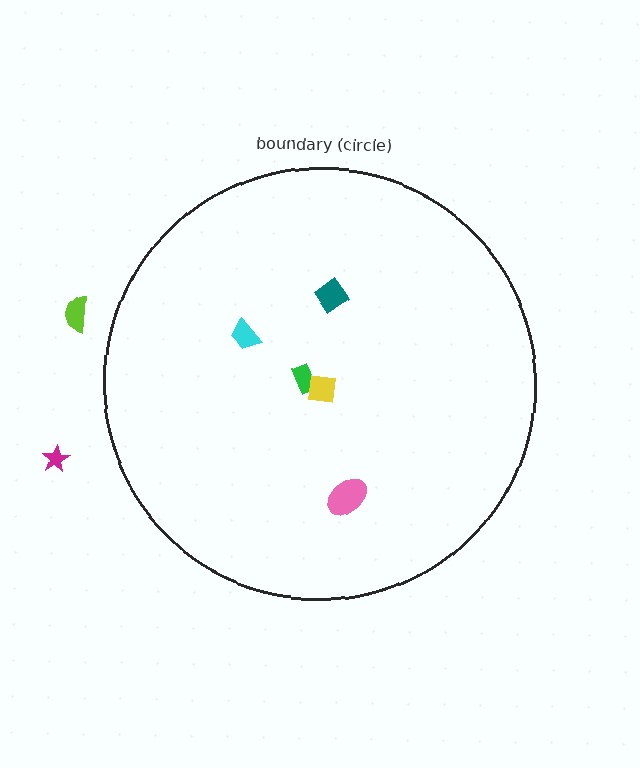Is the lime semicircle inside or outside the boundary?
Outside.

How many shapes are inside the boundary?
5 inside, 2 outside.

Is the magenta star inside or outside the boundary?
Outside.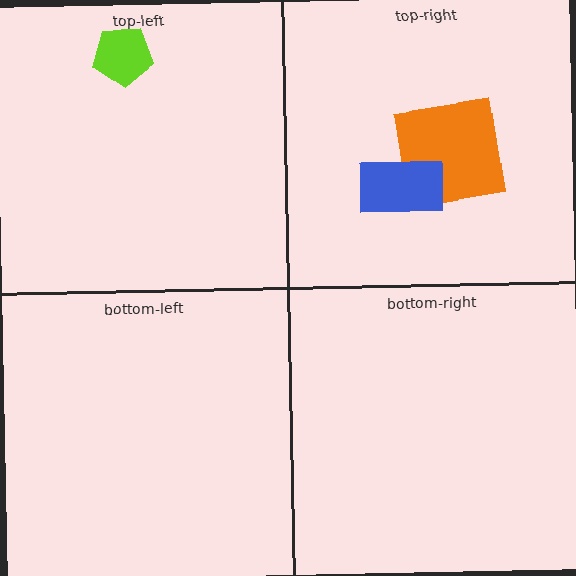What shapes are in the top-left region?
The lime pentagon.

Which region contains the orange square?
The top-right region.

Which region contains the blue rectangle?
The top-right region.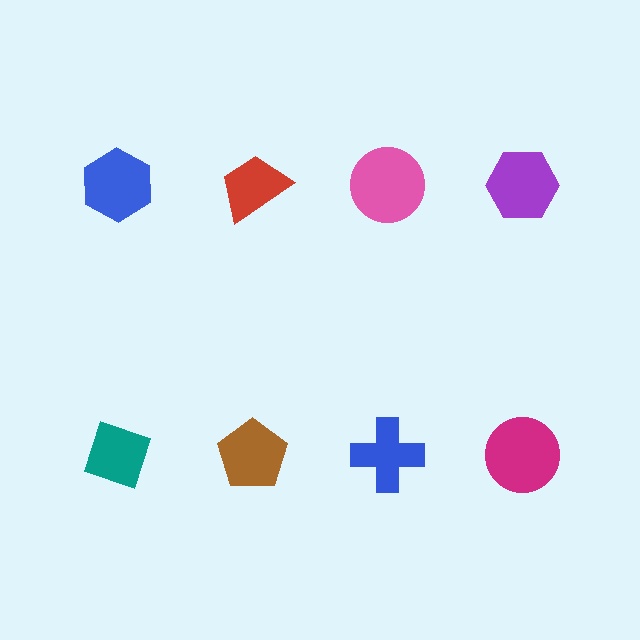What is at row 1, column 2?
A red trapezoid.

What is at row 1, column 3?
A pink circle.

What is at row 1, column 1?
A blue hexagon.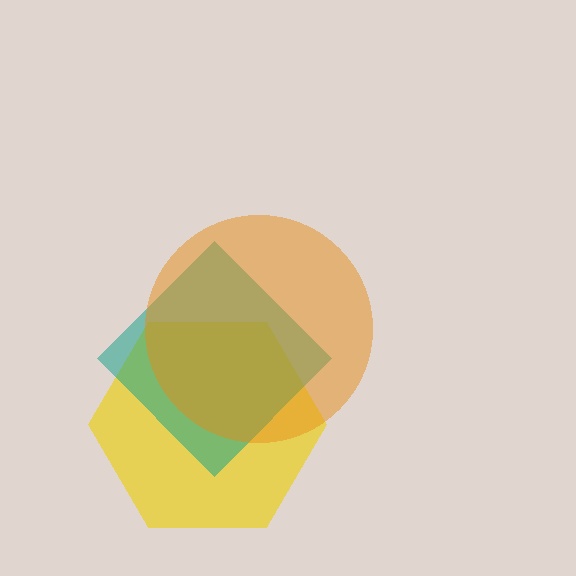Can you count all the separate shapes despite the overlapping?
Yes, there are 3 separate shapes.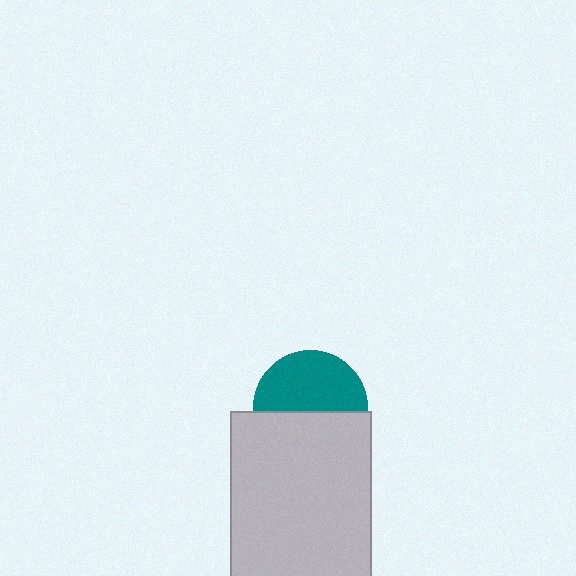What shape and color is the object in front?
The object in front is a light gray rectangle.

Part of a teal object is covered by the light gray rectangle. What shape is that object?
It is a circle.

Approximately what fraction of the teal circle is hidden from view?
Roughly 46% of the teal circle is hidden behind the light gray rectangle.